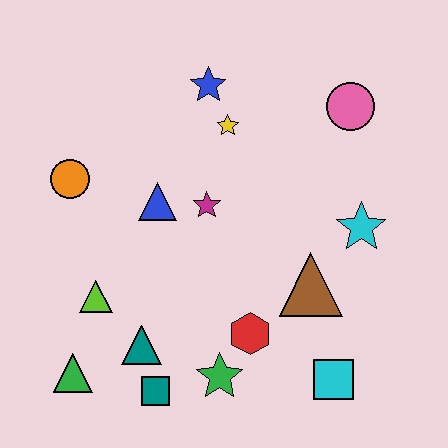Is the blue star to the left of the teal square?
No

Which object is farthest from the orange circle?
The cyan square is farthest from the orange circle.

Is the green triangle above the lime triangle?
No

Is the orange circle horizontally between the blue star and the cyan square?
No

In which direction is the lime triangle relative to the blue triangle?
The lime triangle is below the blue triangle.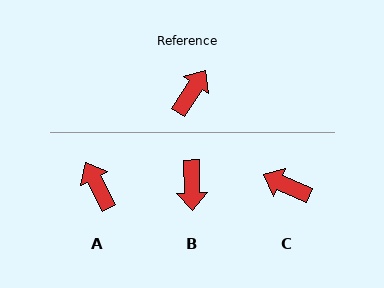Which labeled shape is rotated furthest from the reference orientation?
B, about 145 degrees away.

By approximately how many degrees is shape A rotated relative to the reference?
Approximately 61 degrees counter-clockwise.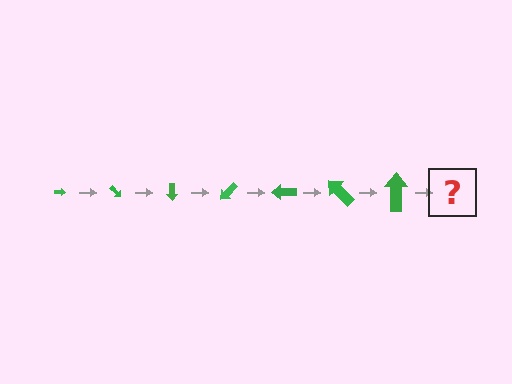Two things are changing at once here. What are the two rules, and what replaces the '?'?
The two rules are that the arrow grows larger each step and it rotates 45 degrees each step. The '?' should be an arrow, larger than the previous one and rotated 315 degrees from the start.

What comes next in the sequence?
The next element should be an arrow, larger than the previous one and rotated 315 degrees from the start.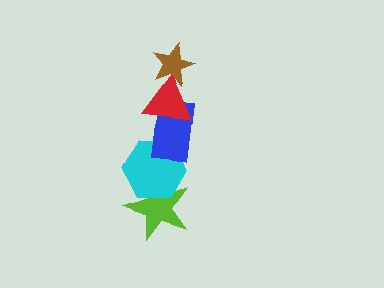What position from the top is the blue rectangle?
The blue rectangle is 3rd from the top.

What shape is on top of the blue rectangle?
The red triangle is on top of the blue rectangle.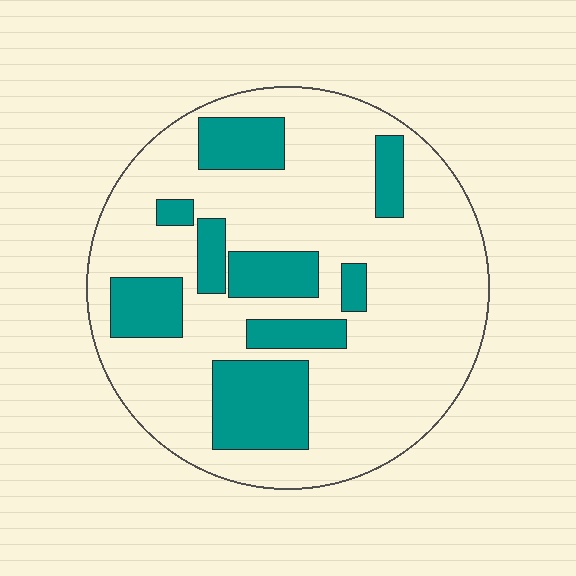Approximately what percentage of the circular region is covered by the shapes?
Approximately 25%.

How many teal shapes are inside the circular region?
9.